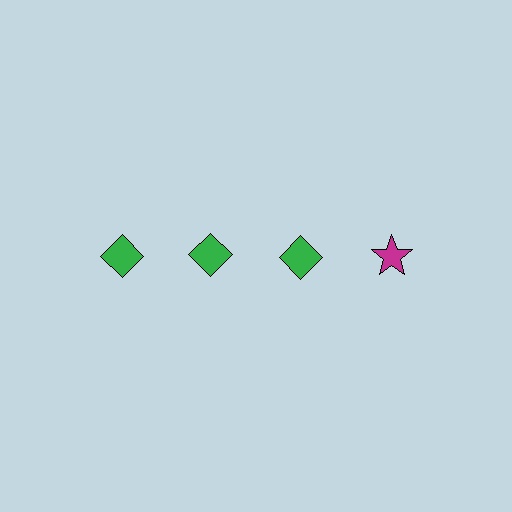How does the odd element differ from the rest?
It differs in both color (magenta instead of green) and shape (star instead of diamond).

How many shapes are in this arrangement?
There are 4 shapes arranged in a grid pattern.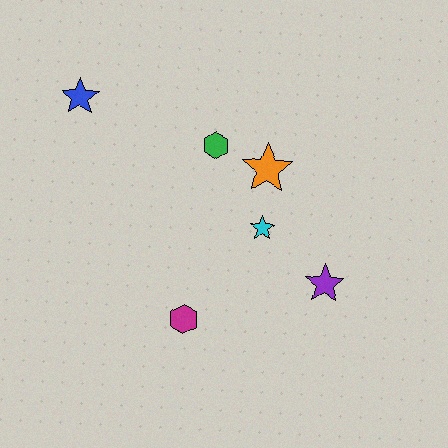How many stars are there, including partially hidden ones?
There are 4 stars.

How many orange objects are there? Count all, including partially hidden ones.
There is 1 orange object.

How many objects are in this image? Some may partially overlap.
There are 6 objects.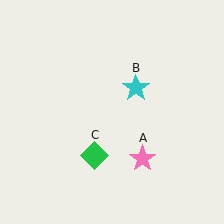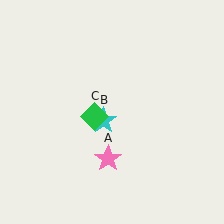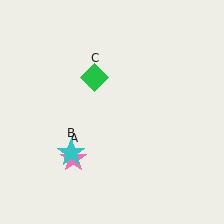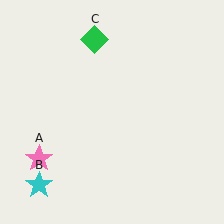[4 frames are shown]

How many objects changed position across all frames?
3 objects changed position: pink star (object A), cyan star (object B), green diamond (object C).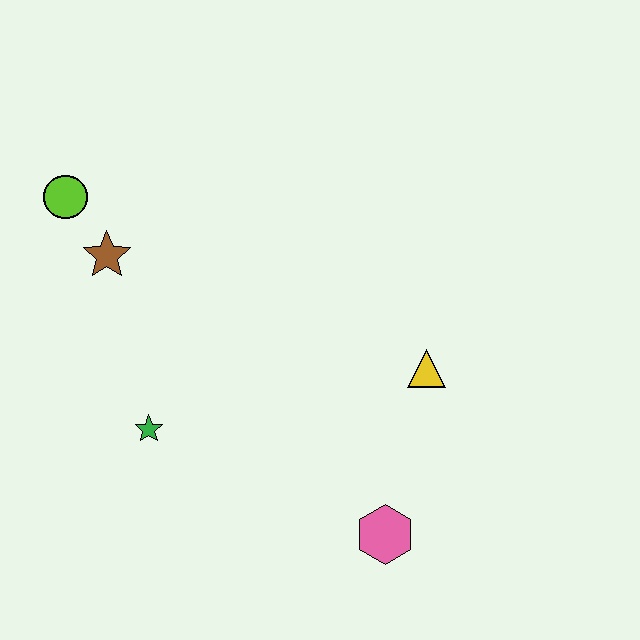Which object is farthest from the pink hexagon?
The lime circle is farthest from the pink hexagon.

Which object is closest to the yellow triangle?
The pink hexagon is closest to the yellow triangle.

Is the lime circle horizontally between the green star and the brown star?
No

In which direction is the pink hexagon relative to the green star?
The pink hexagon is to the right of the green star.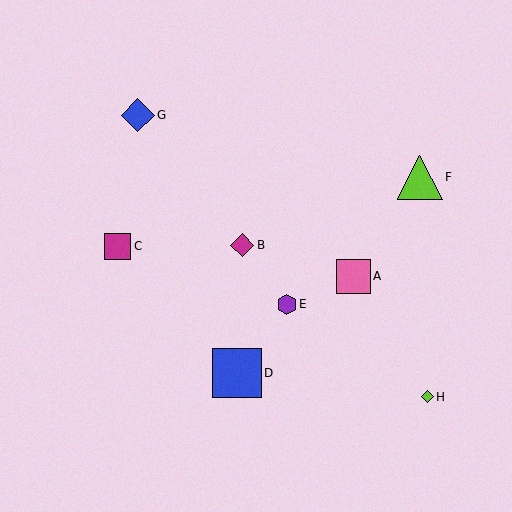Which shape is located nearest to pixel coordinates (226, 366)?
The blue square (labeled D) at (237, 373) is nearest to that location.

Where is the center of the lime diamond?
The center of the lime diamond is at (427, 397).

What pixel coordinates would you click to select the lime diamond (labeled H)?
Click at (427, 397) to select the lime diamond H.